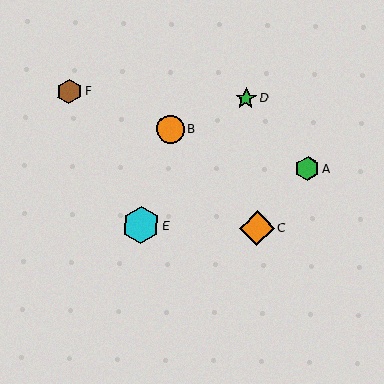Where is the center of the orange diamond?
The center of the orange diamond is at (257, 228).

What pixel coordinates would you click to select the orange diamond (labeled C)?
Click at (257, 228) to select the orange diamond C.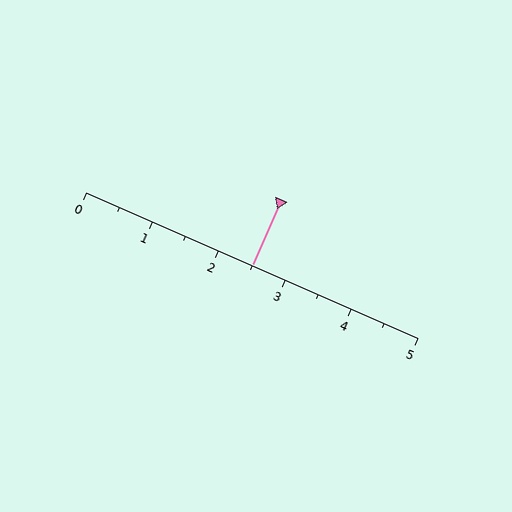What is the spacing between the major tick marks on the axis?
The major ticks are spaced 1 apart.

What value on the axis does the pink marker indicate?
The marker indicates approximately 2.5.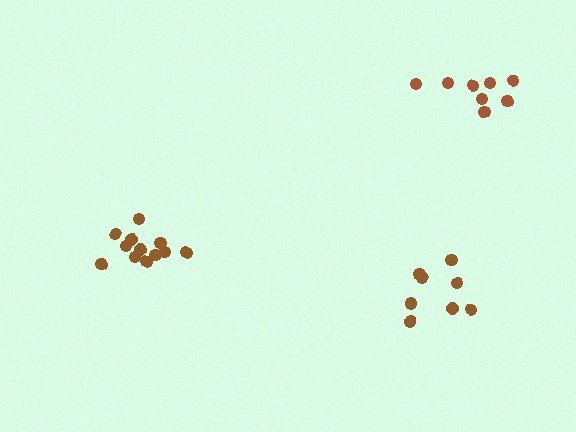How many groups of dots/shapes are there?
There are 3 groups.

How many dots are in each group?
Group 1: 12 dots, Group 2: 8 dots, Group 3: 8 dots (28 total).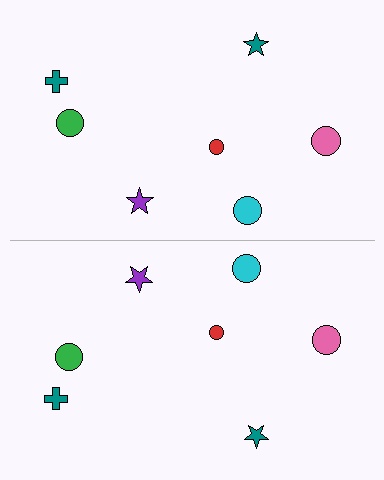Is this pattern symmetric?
Yes, this pattern has bilateral (reflection) symmetry.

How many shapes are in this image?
There are 14 shapes in this image.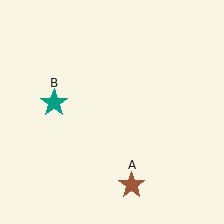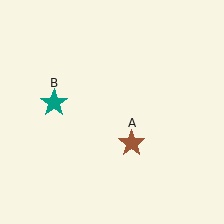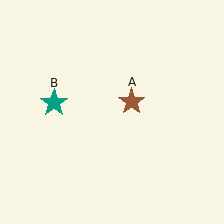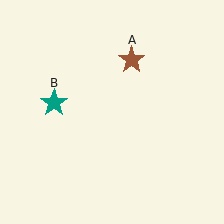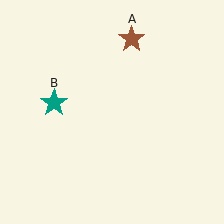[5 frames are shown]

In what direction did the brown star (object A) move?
The brown star (object A) moved up.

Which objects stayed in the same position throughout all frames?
Teal star (object B) remained stationary.